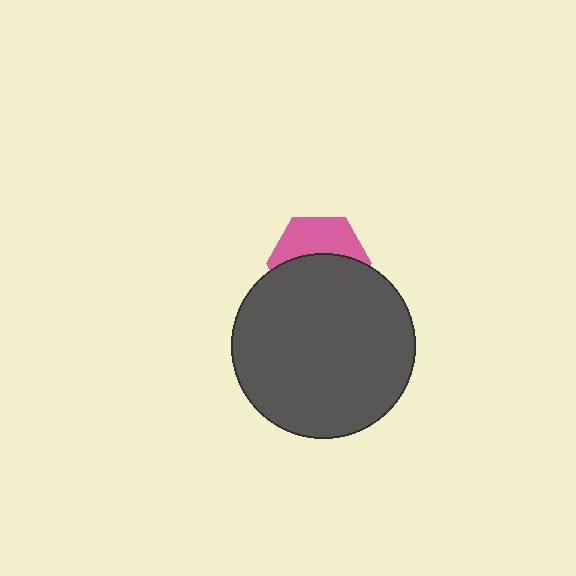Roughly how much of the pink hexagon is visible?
A small part of it is visible (roughly 43%).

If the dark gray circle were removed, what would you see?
You would see the complete pink hexagon.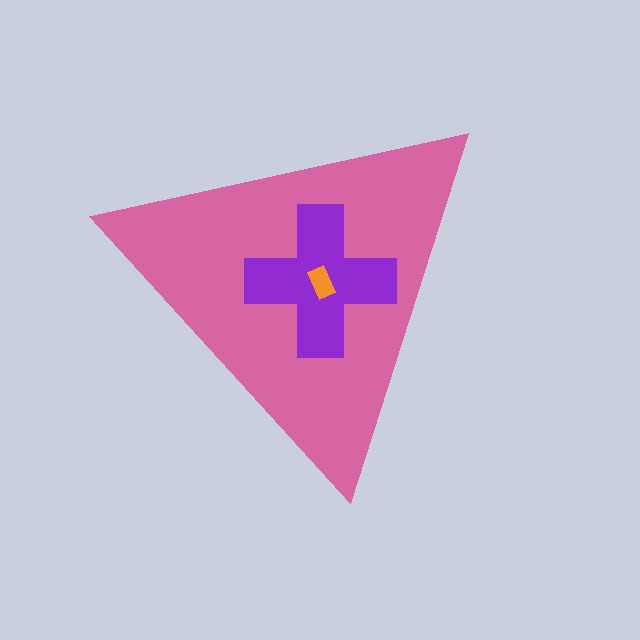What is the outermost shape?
The pink triangle.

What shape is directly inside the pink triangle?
The purple cross.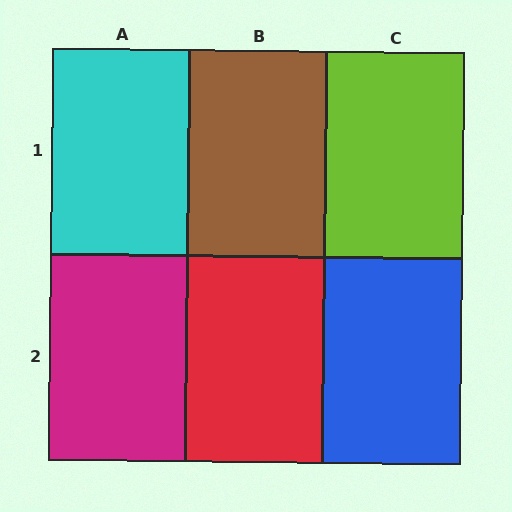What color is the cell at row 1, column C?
Lime.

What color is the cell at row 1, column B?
Brown.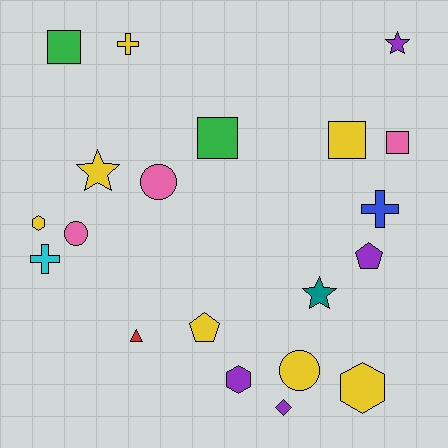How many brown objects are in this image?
There are no brown objects.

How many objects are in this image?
There are 20 objects.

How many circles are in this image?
There are 3 circles.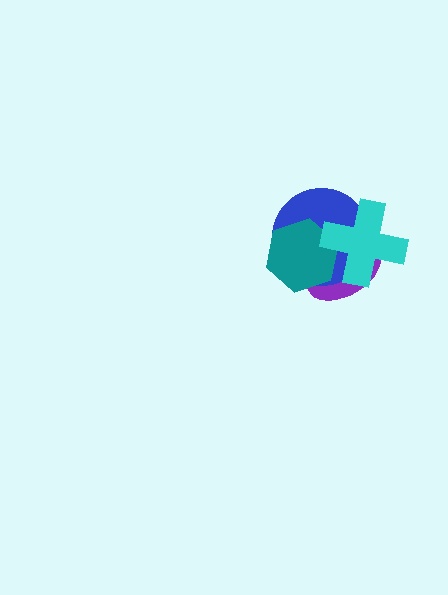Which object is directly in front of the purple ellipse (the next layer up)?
The blue circle is directly in front of the purple ellipse.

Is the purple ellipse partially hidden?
Yes, it is partially covered by another shape.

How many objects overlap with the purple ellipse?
3 objects overlap with the purple ellipse.